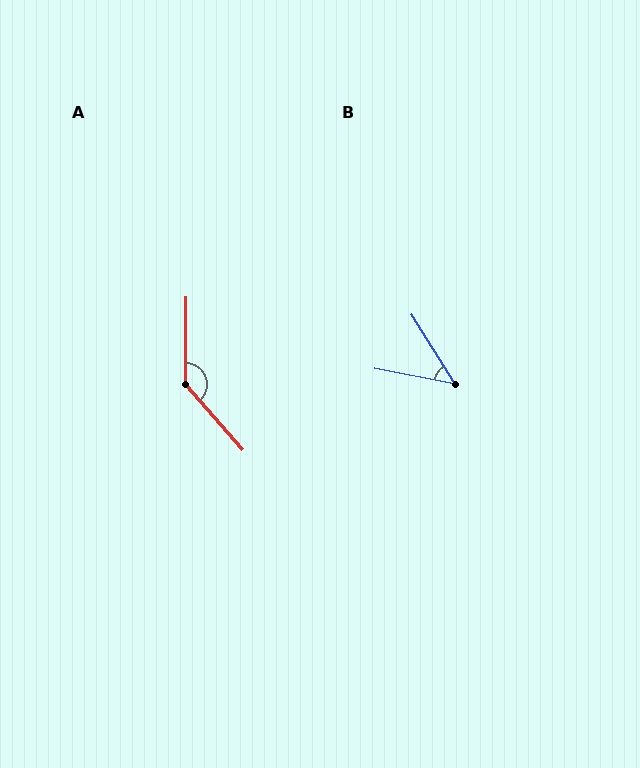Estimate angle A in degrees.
Approximately 138 degrees.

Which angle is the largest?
A, at approximately 138 degrees.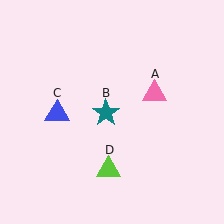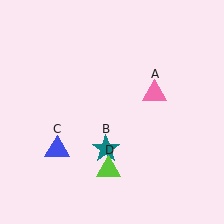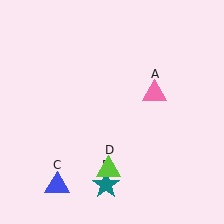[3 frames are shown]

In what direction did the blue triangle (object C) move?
The blue triangle (object C) moved down.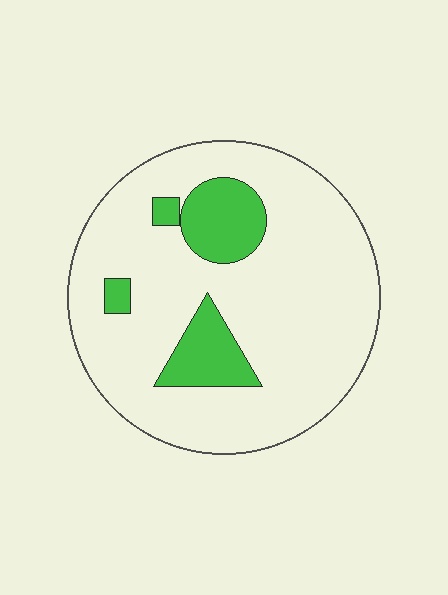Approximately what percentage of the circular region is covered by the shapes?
Approximately 15%.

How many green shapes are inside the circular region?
4.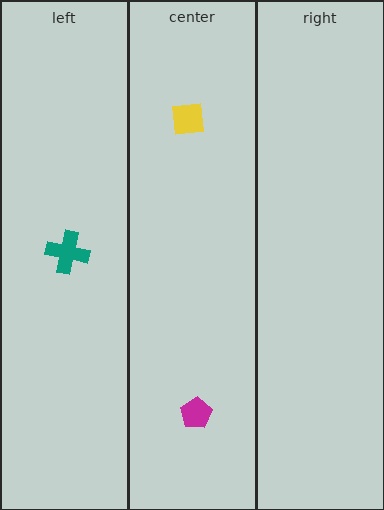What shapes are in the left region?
The teal cross.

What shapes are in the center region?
The magenta pentagon, the yellow square.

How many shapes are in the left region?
1.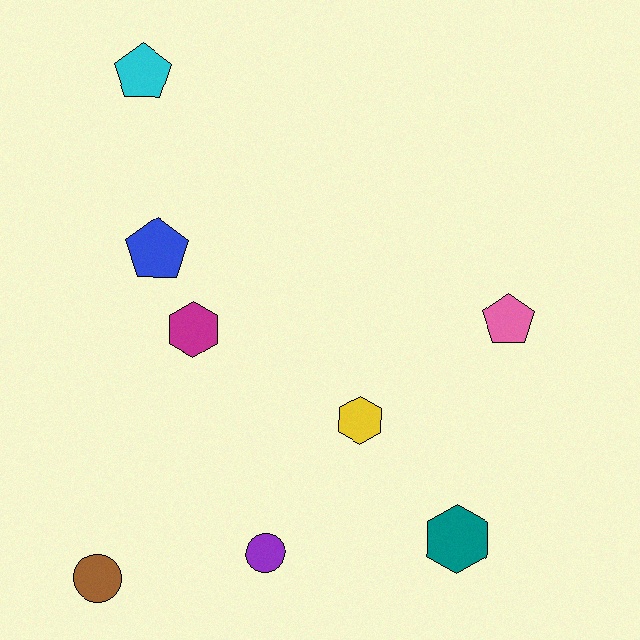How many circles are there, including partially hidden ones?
There are 2 circles.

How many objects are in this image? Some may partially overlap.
There are 8 objects.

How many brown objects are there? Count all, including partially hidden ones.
There is 1 brown object.